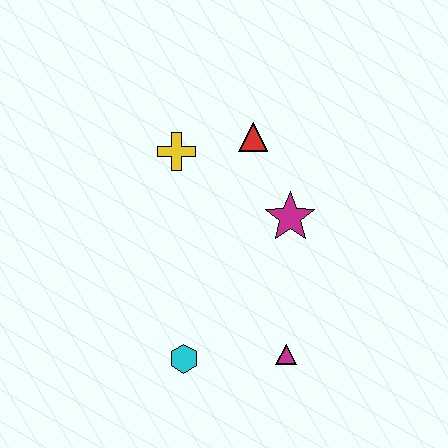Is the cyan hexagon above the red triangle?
No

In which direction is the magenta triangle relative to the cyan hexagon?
The magenta triangle is to the right of the cyan hexagon.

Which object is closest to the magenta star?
The red triangle is closest to the magenta star.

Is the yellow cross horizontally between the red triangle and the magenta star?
No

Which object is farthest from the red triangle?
The cyan hexagon is farthest from the red triangle.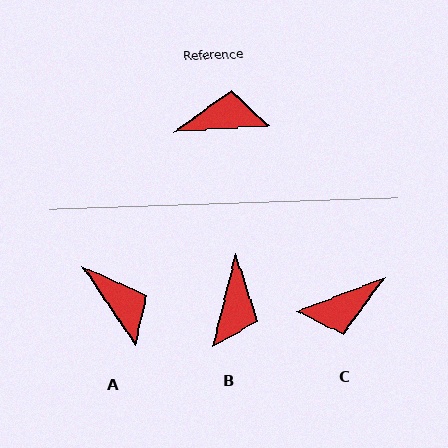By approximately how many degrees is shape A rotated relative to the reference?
Approximately 60 degrees clockwise.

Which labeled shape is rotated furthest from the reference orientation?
C, about 162 degrees away.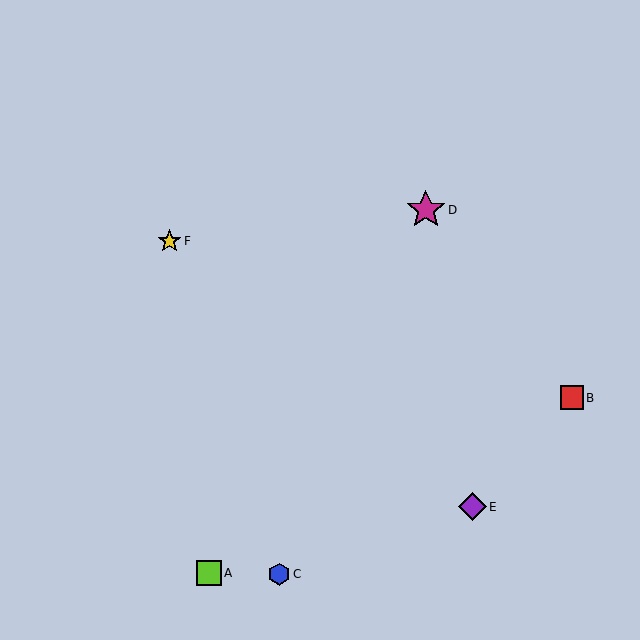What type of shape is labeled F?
Shape F is a yellow star.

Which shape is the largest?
The magenta star (labeled D) is the largest.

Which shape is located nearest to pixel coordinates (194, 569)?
The lime square (labeled A) at (209, 573) is nearest to that location.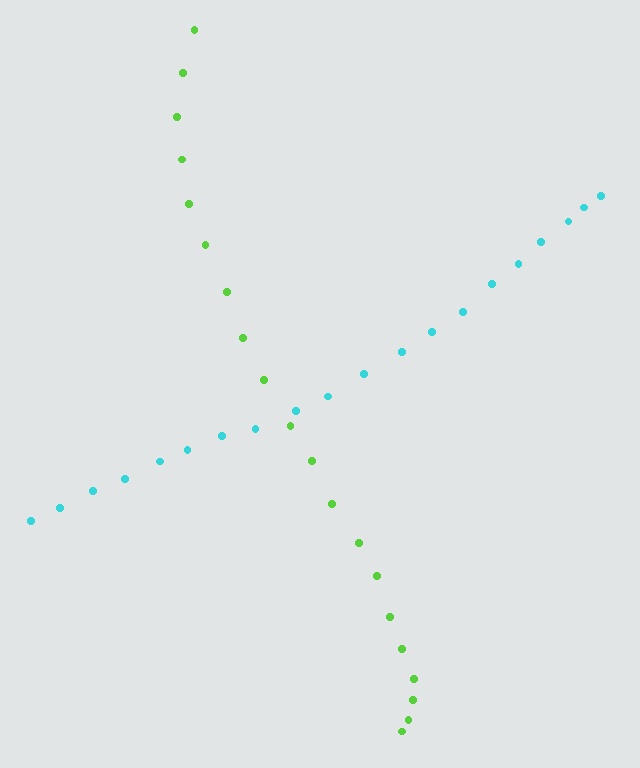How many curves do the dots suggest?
There are 2 distinct paths.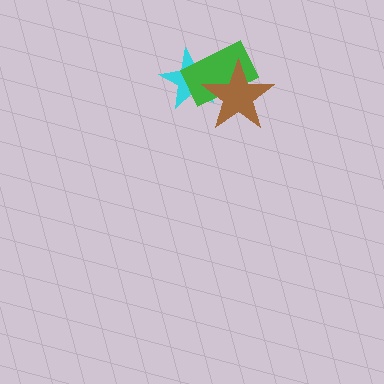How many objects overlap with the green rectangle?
2 objects overlap with the green rectangle.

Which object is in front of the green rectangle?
The brown star is in front of the green rectangle.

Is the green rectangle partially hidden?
Yes, it is partially covered by another shape.